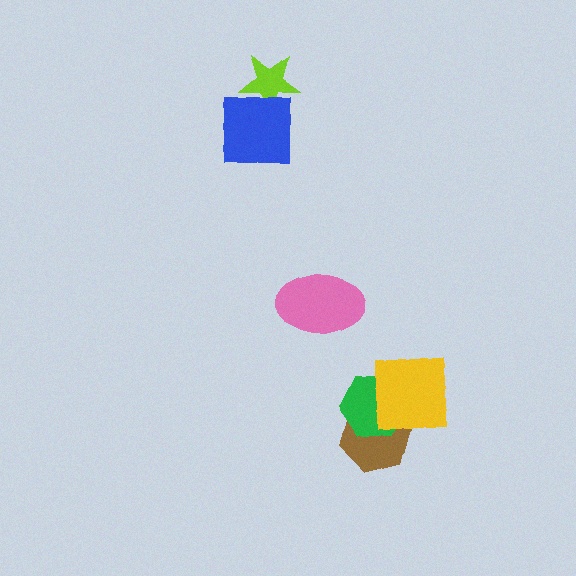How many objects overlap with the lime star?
1 object overlaps with the lime star.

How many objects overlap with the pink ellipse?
0 objects overlap with the pink ellipse.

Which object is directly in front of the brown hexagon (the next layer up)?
The green hexagon is directly in front of the brown hexagon.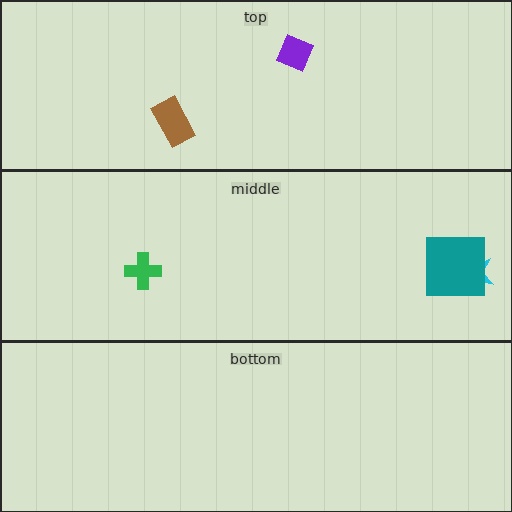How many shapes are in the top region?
2.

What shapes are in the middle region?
The green cross, the cyan star, the teal square.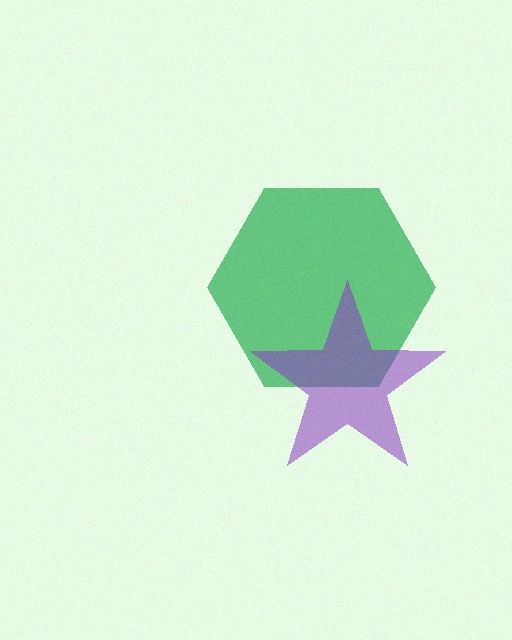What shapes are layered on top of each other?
The layered shapes are: a green hexagon, a purple star.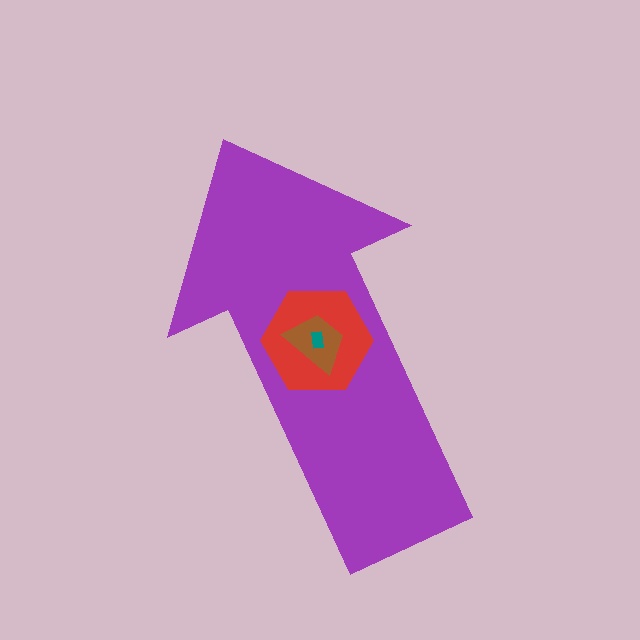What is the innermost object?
The teal rectangle.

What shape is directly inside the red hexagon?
The brown trapezoid.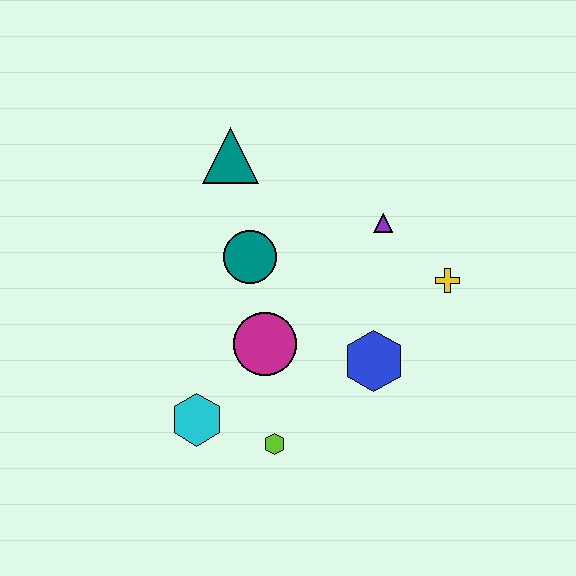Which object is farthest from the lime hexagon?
The teal triangle is farthest from the lime hexagon.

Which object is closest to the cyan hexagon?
The lime hexagon is closest to the cyan hexagon.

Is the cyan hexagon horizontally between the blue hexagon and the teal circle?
No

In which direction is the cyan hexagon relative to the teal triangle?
The cyan hexagon is below the teal triangle.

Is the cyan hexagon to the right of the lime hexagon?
No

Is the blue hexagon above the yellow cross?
No